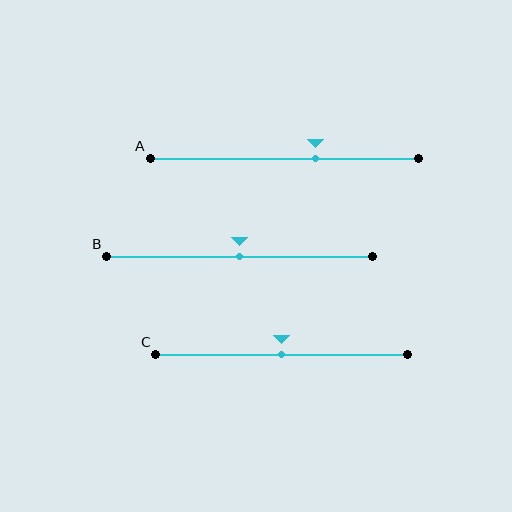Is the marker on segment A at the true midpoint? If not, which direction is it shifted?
No, the marker on segment A is shifted to the right by about 12% of the segment length.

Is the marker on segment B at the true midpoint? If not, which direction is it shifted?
Yes, the marker on segment B is at the true midpoint.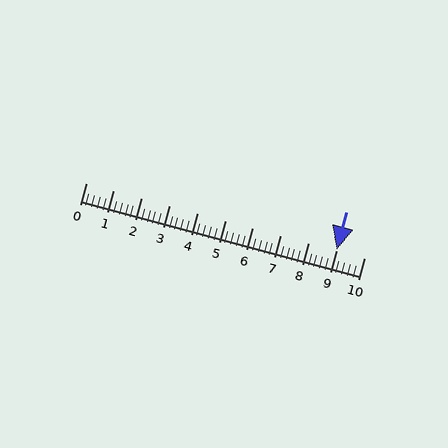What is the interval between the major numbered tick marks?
The major tick marks are spaced 1 units apart.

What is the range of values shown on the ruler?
The ruler shows values from 0 to 10.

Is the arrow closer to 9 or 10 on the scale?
The arrow is closer to 9.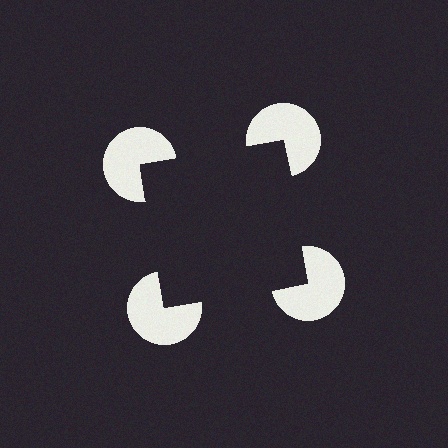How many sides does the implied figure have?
4 sides.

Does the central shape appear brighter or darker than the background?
It typically appears slightly darker than the background, even though no actual brightness change is drawn.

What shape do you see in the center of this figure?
An illusory square — its edges are inferred from the aligned wedge cuts in the pac-man discs, not physically drawn.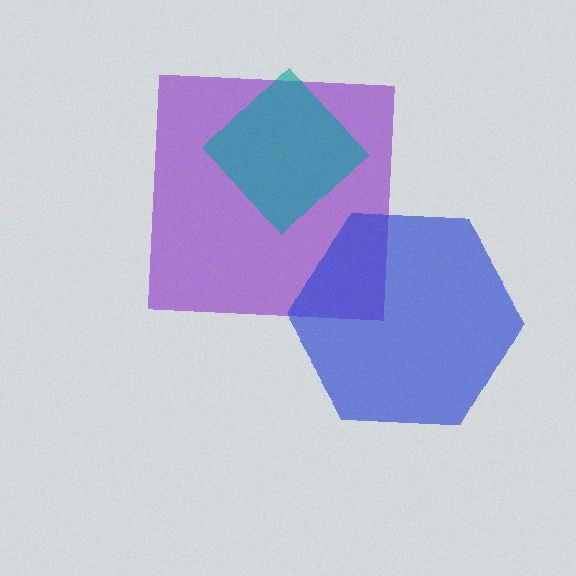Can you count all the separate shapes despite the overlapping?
Yes, there are 3 separate shapes.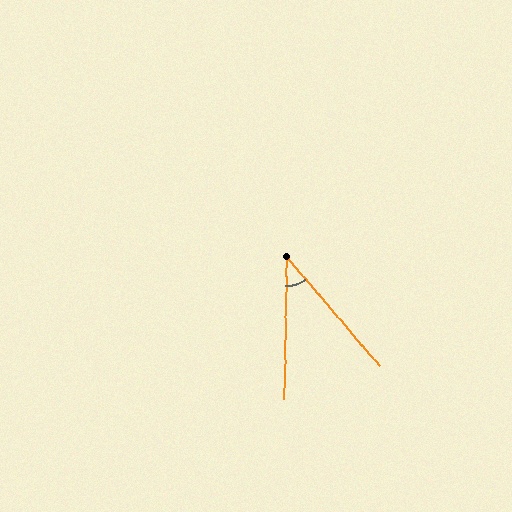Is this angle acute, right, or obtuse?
It is acute.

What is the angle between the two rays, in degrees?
Approximately 41 degrees.